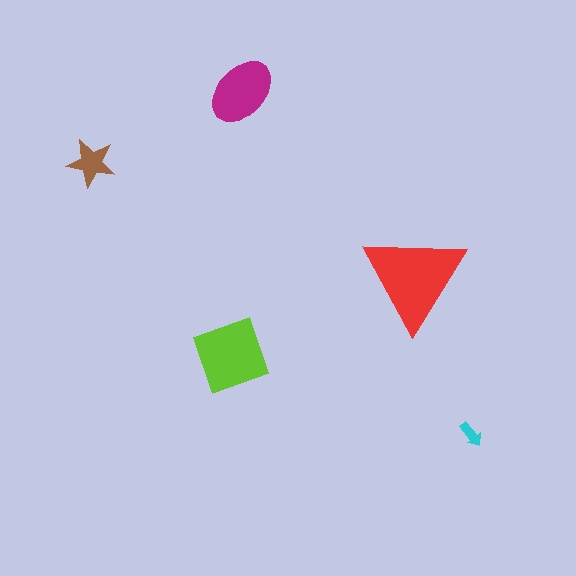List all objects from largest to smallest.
The red triangle, the lime diamond, the magenta ellipse, the brown star, the cyan arrow.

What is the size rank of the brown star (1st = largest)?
4th.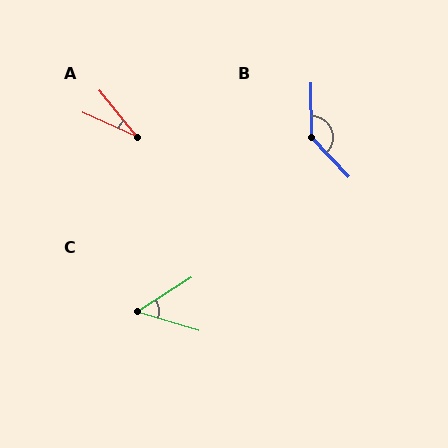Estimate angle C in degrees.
Approximately 49 degrees.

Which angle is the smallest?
A, at approximately 27 degrees.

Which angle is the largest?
B, at approximately 136 degrees.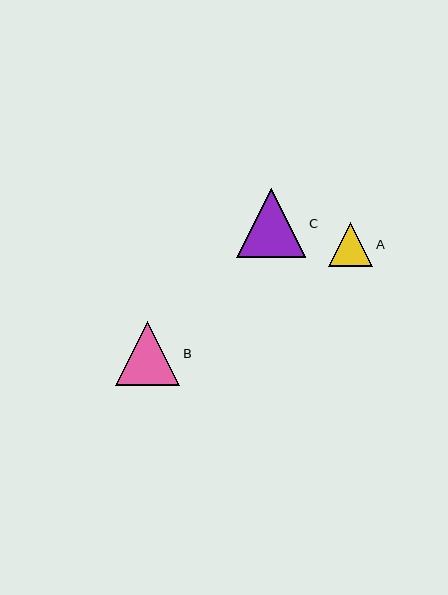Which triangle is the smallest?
Triangle A is the smallest with a size of approximately 44 pixels.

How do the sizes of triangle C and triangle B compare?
Triangle C and triangle B are approximately the same size.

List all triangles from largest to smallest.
From largest to smallest: C, B, A.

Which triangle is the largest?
Triangle C is the largest with a size of approximately 69 pixels.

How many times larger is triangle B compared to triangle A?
Triangle B is approximately 1.5 times the size of triangle A.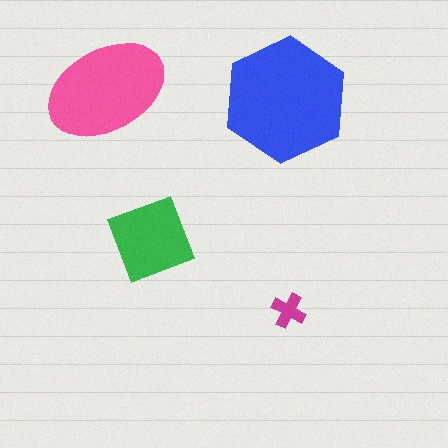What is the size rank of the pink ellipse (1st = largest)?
2nd.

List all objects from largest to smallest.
The blue hexagon, the pink ellipse, the green diamond, the magenta cross.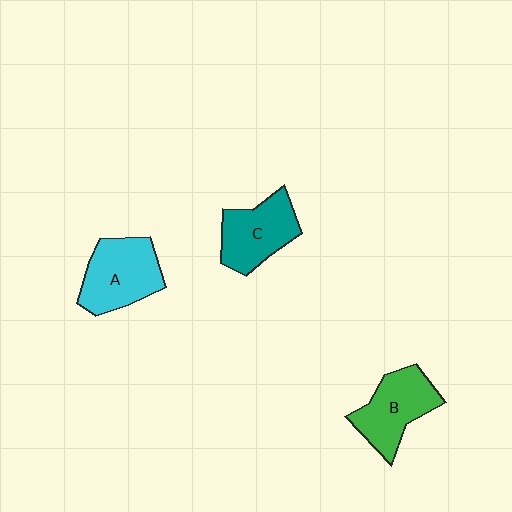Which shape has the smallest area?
Shape C (teal).